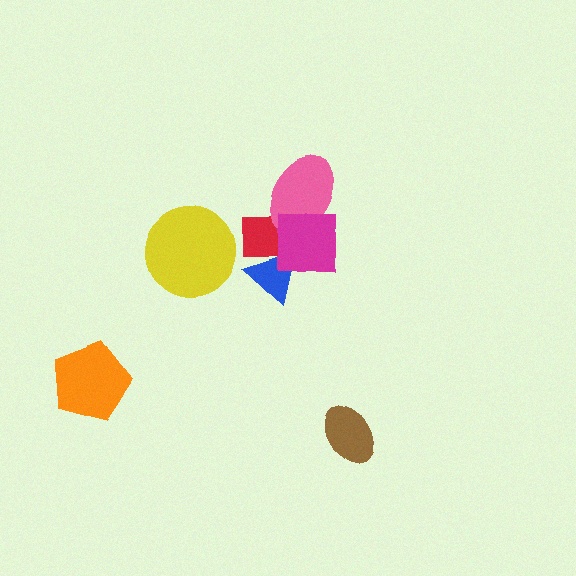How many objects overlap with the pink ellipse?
2 objects overlap with the pink ellipse.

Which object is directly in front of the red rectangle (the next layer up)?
The pink ellipse is directly in front of the red rectangle.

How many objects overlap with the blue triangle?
2 objects overlap with the blue triangle.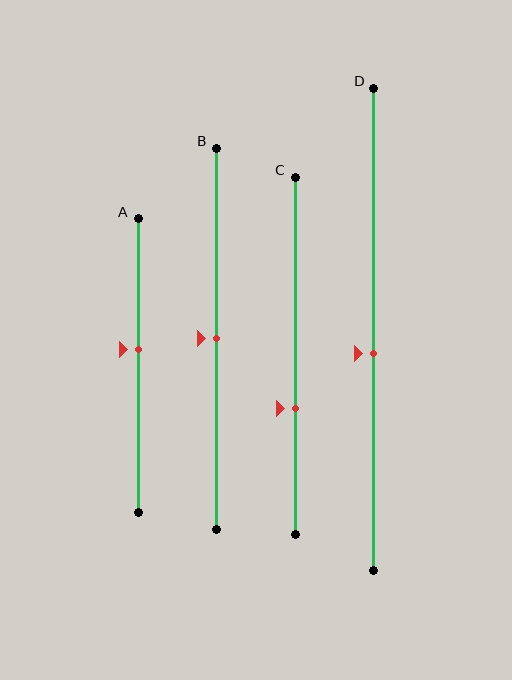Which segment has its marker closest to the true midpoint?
Segment B has its marker closest to the true midpoint.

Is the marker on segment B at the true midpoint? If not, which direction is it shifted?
Yes, the marker on segment B is at the true midpoint.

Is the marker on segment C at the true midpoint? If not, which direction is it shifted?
No, the marker on segment C is shifted downward by about 15% of the segment length.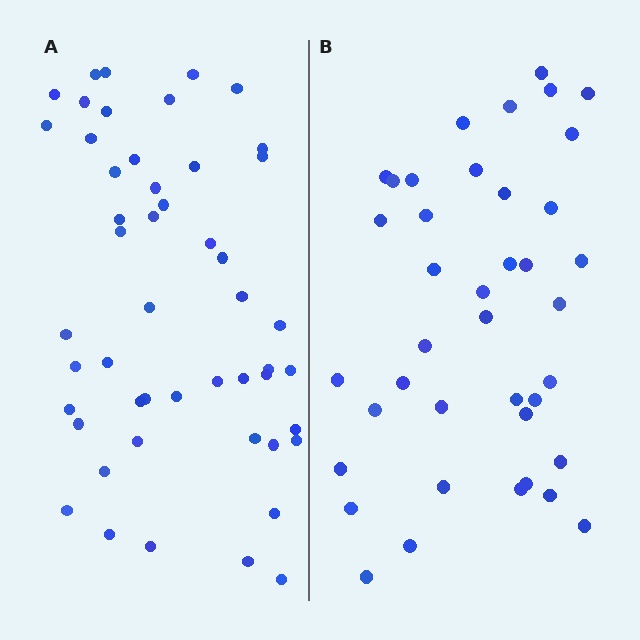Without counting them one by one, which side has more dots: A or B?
Region A (the left region) has more dots.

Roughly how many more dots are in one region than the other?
Region A has roughly 10 or so more dots than region B.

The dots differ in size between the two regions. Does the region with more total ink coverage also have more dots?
No. Region B has more total ink coverage because its dots are larger, but region A actually contains more individual dots. Total area can be misleading — the number of items is what matters here.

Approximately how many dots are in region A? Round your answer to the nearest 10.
About 50 dots.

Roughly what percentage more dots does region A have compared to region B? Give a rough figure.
About 25% more.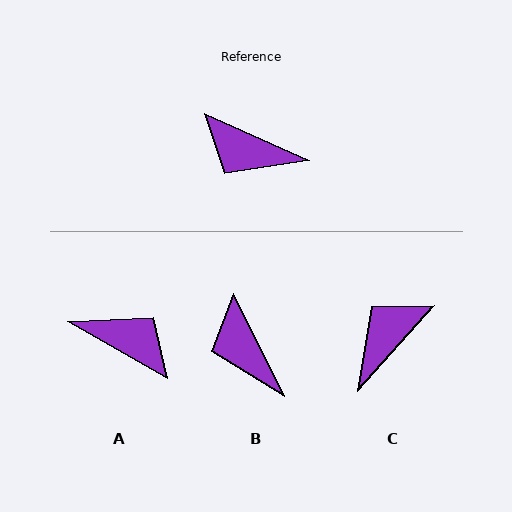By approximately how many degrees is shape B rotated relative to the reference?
Approximately 40 degrees clockwise.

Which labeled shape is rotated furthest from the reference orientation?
A, about 174 degrees away.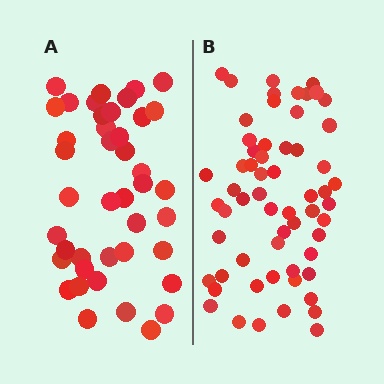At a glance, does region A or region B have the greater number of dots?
Region B (the right region) has more dots.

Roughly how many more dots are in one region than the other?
Region B has approximately 20 more dots than region A.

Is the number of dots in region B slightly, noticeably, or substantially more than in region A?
Region B has noticeably more, but not dramatically so. The ratio is roughly 1.4 to 1.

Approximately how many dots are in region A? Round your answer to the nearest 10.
About 40 dots. (The exact count is 42, which rounds to 40.)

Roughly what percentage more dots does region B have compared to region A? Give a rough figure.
About 45% more.